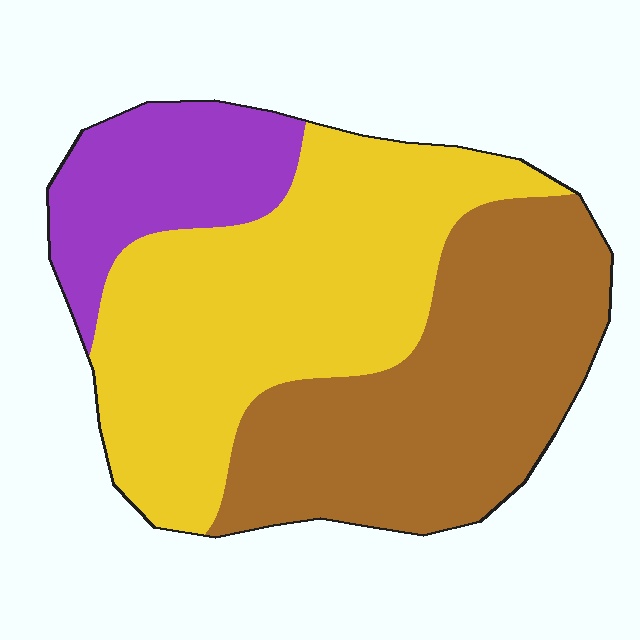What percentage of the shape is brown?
Brown covers roughly 40% of the shape.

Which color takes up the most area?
Yellow, at roughly 45%.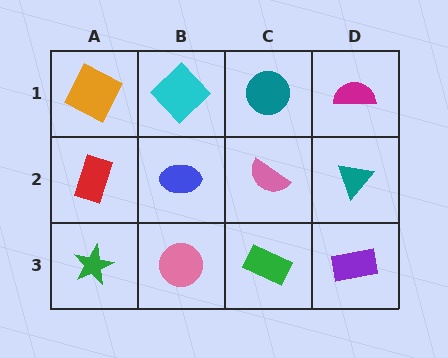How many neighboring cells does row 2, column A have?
3.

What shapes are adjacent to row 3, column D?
A teal triangle (row 2, column D), a green rectangle (row 3, column C).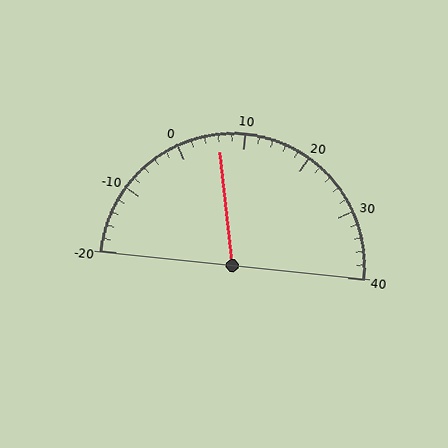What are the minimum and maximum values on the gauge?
The gauge ranges from -20 to 40.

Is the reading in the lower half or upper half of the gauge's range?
The reading is in the lower half of the range (-20 to 40).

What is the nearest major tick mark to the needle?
The nearest major tick mark is 10.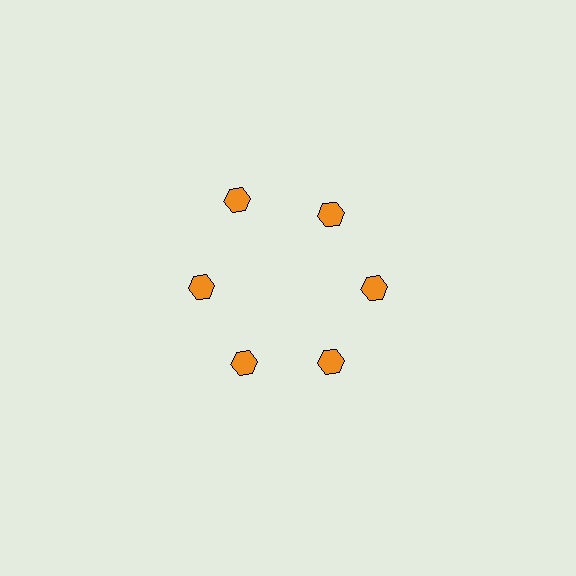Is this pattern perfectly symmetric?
No. The 6 orange hexagons are arranged in a ring, but one element near the 11 o'clock position is pushed outward from the center, breaking the 6-fold rotational symmetry.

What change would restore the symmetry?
The symmetry would be restored by moving it inward, back onto the ring so that all 6 hexagons sit at equal angles and equal distance from the center.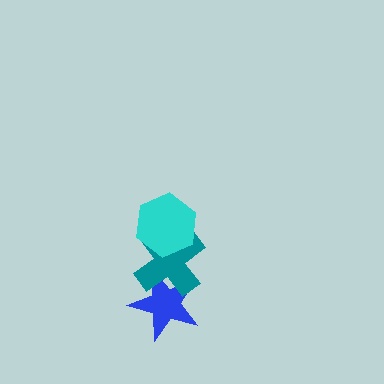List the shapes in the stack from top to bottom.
From top to bottom: the cyan hexagon, the teal cross, the blue star.